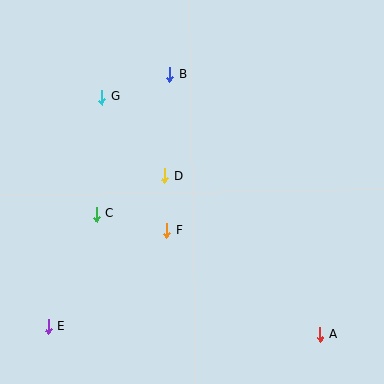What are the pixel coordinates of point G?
Point G is at (102, 97).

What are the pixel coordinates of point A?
Point A is at (320, 334).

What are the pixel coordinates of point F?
Point F is at (166, 231).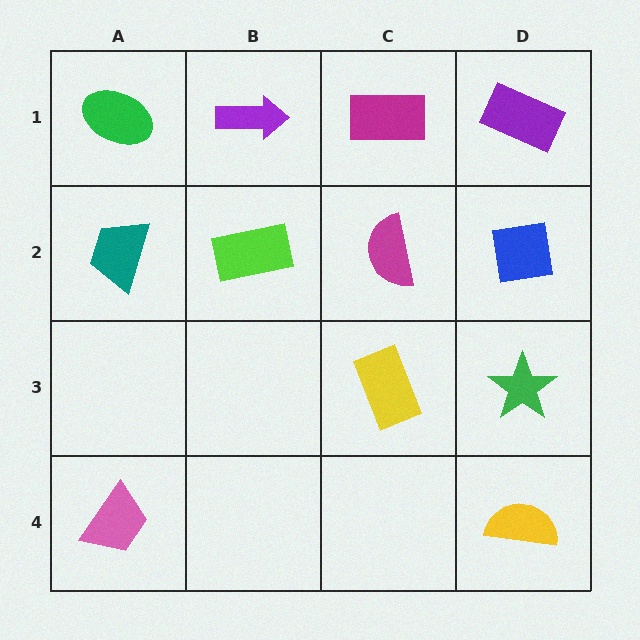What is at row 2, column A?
A teal trapezoid.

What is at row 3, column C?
A yellow rectangle.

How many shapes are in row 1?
4 shapes.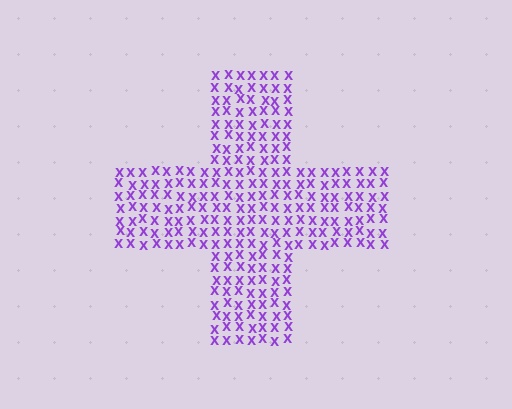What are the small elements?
The small elements are letter X's.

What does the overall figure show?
The overall figure shows a cross.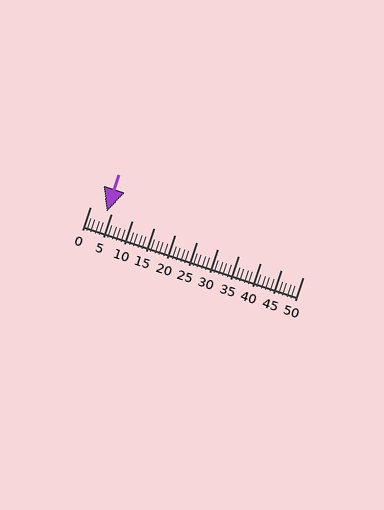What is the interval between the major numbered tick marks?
The major tick marks are spaced 5 units apart.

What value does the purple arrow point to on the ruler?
The purple arrow points to approximately 4.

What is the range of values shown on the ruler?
The ruler shows values from 0 to 50.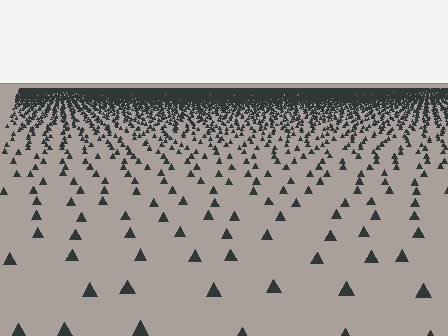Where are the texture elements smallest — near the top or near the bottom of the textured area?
Near the top.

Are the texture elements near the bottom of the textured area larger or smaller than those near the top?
Larger. Near the bottom, elements are closer to the viewer and appear at a bigger on-screen size.